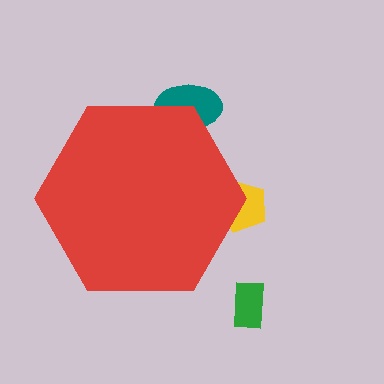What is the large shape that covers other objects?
A red hexagon.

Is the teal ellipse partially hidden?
Yes, the teal ellipse is partially hidden behind the red hexagon.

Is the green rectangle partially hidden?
No, the green rectangle is fully visible.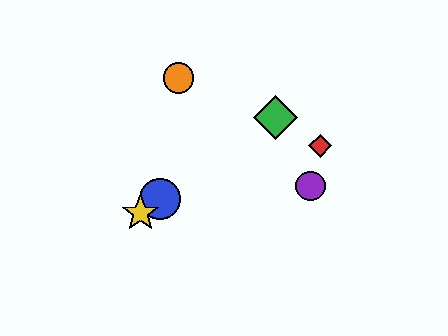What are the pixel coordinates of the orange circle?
The orange circle is at (179, 78).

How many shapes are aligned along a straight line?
3 shapes (the blue circle, the green diamond, the yellow star) are aligned along a straight line.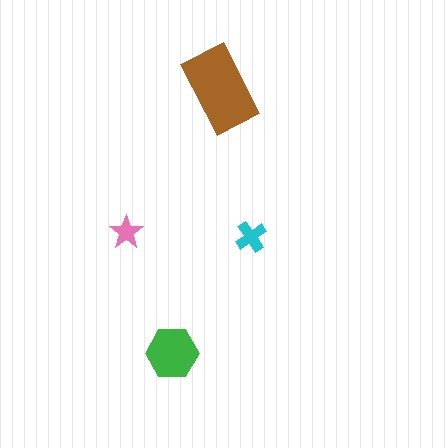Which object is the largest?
The brown rectangle.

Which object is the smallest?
The pink star.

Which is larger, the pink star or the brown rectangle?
The brown rectangle.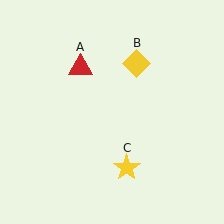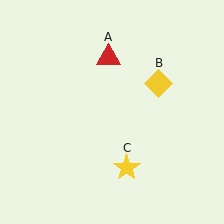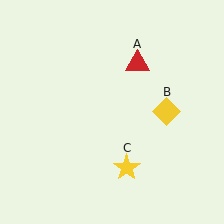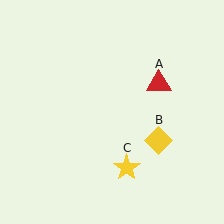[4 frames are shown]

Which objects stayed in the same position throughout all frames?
Yellow star (object C) remained stationary.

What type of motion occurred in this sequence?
The red triangle (object A), yellow diamond (object B) rotated clockwise around the center of the scene.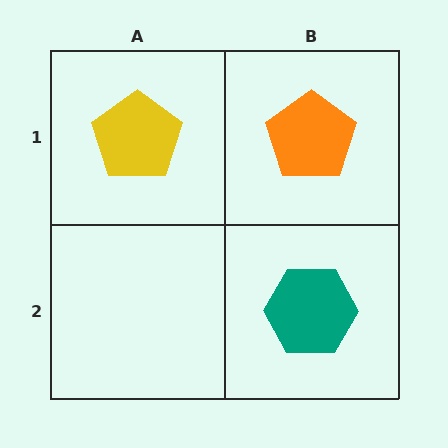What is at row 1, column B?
An orange pentagon.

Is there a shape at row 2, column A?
No, that cell is empty.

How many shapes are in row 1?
2 shapes.